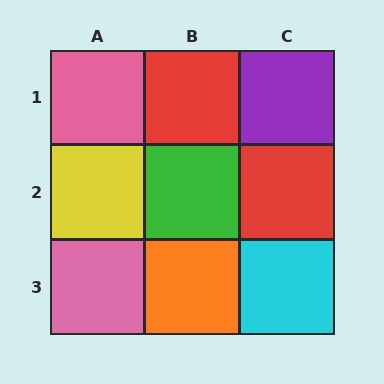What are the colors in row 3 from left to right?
Pink, orange, cyan.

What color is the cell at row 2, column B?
Green.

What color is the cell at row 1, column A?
Pink.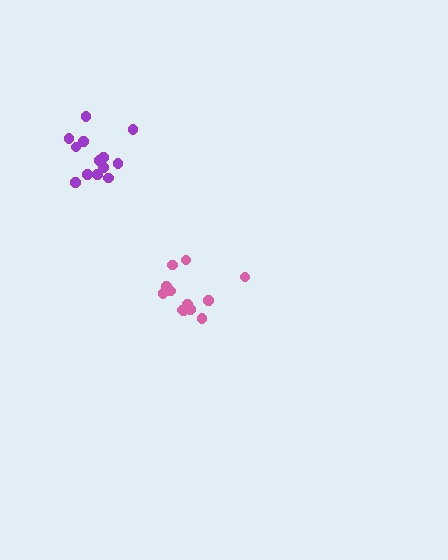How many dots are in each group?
Group 1: 13 dots, Group 2: 13 dots (26 total).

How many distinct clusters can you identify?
There are 2 distinct clusters.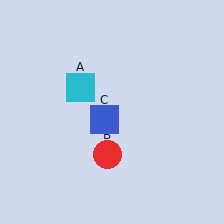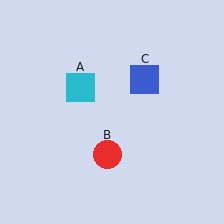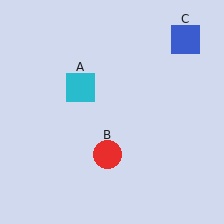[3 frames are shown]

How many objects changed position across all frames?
1 object changed position: blue square (object C).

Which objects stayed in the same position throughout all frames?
Cyan square (object A) and red circle (object B) remained stationary.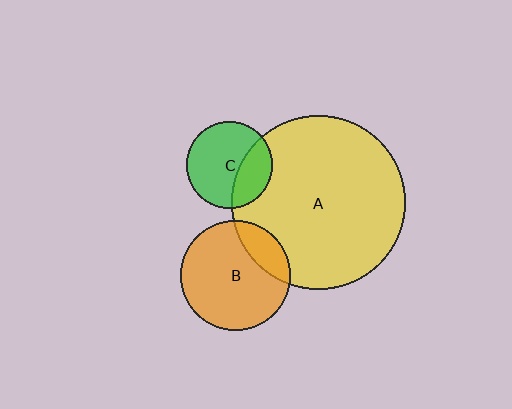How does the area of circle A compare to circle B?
Approximately 2.5 times.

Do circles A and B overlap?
Yes.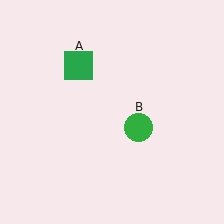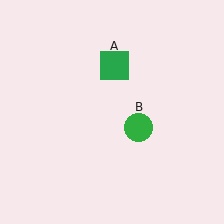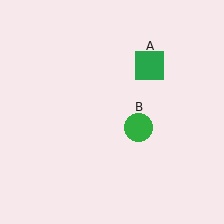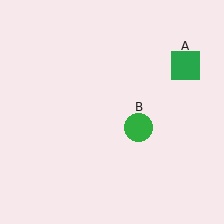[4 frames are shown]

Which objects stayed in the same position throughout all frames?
Green circle (object B) remained stationary.